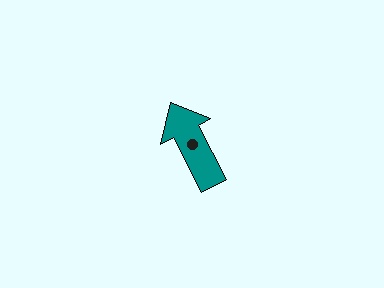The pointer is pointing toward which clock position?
Roughly 11 o'clock.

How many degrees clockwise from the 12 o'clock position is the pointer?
Approximately 333 degrees.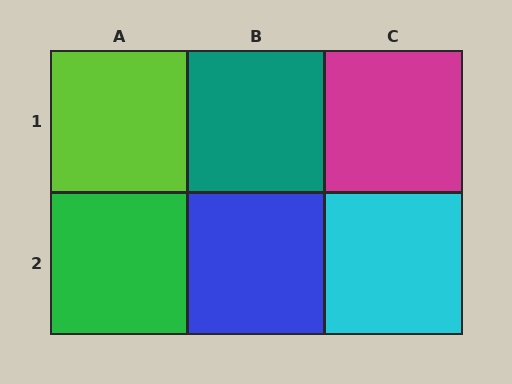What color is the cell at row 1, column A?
Lime.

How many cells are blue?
1 cell is blue.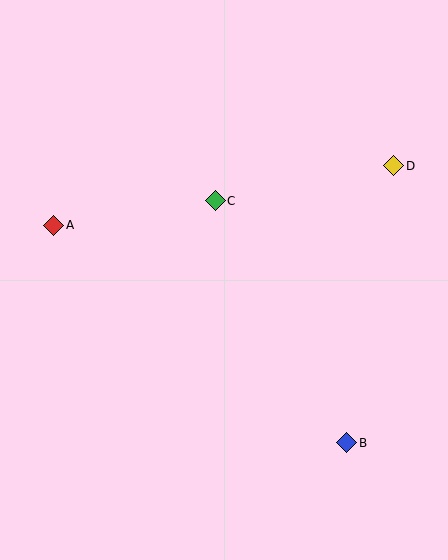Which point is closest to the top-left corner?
Point A is closest to the top-left corner.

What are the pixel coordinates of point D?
Point D is at (394, 166).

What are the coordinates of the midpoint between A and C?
The midpoint between A and C is at (135, 213).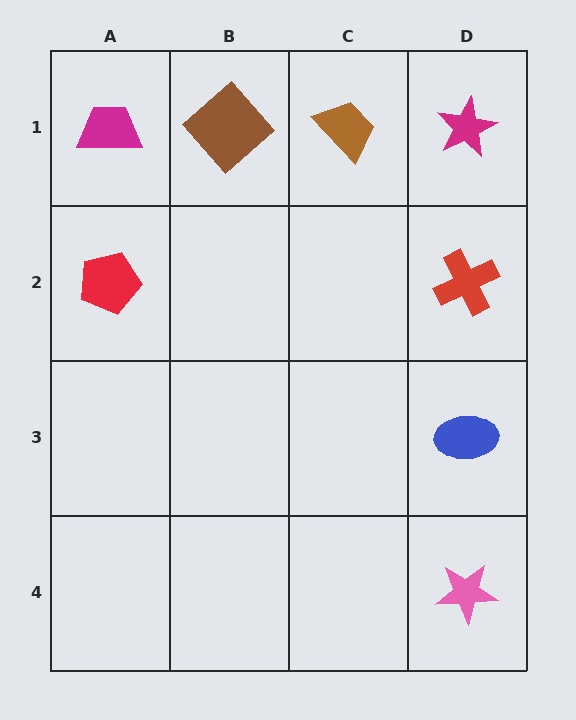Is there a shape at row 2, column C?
No, that cell is empty.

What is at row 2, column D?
A red cross.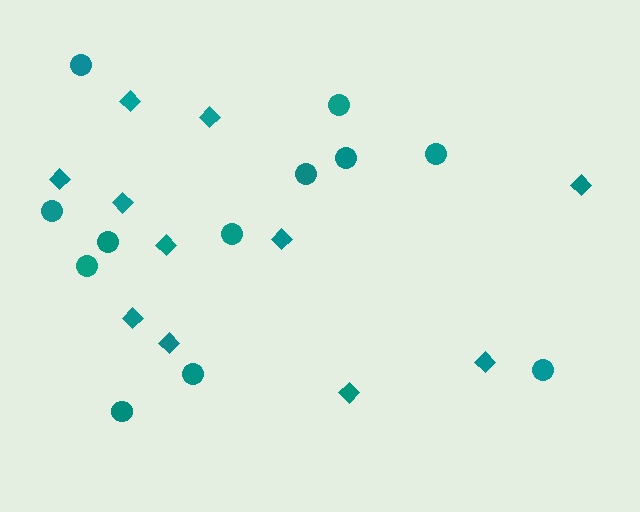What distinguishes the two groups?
There are 2 groups: one group of diamonds (11) and one group of circles (12).